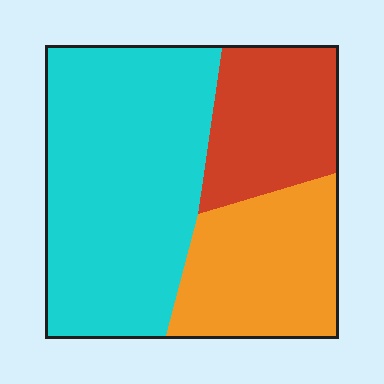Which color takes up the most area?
Cyan, at roughly 50%.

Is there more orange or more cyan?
Cyan.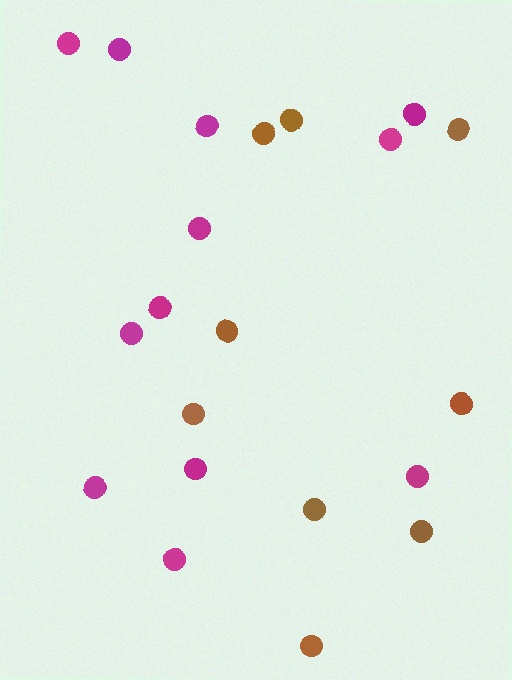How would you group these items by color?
There are 2 groups: one group of magenta circles (12) and one group of brown circles (9).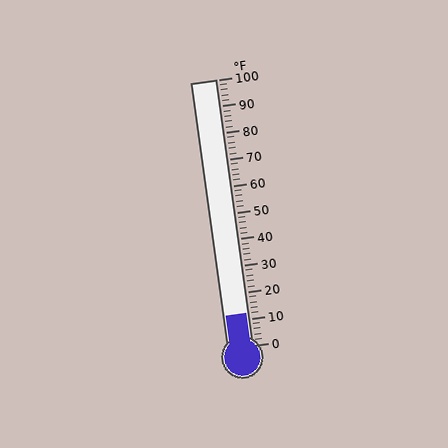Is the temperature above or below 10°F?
The temperature is above 10°F.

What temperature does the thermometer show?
The thermometer shows approximately 12°F.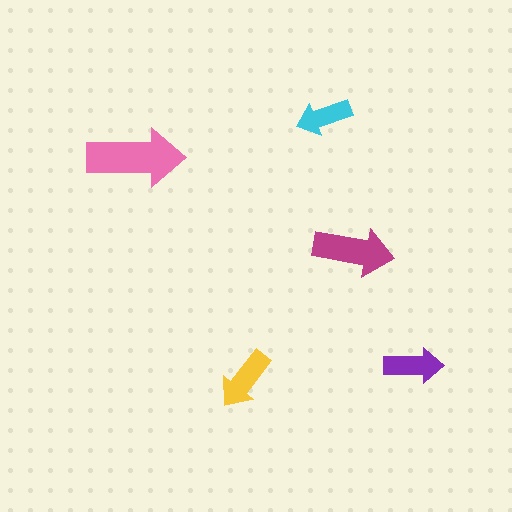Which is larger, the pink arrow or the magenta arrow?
The pink one.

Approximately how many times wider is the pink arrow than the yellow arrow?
About 1.5 times wider.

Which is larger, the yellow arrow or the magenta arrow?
The magenta one.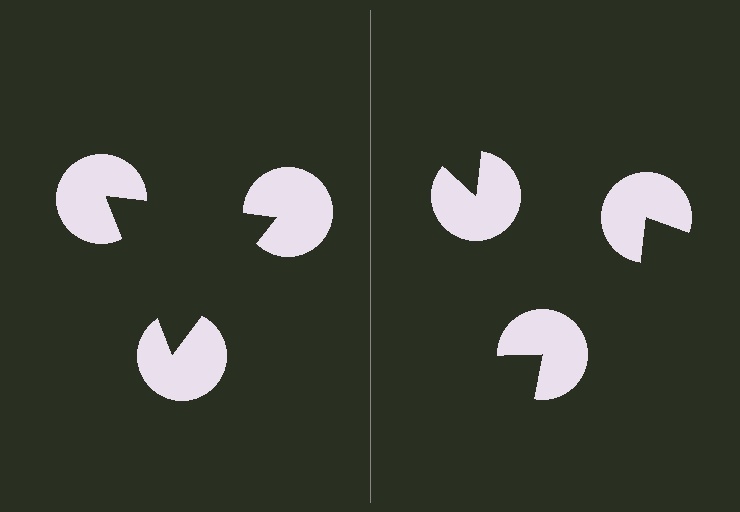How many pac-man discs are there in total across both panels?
6 — 3 on each side.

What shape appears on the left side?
An illusory triangle.